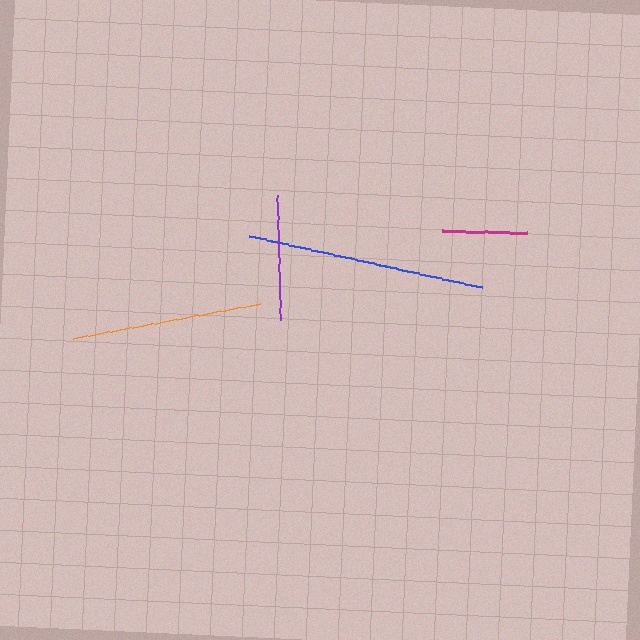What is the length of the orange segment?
The orange segment is approximately 189 pixels long.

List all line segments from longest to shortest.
From longest to shortest: blue, orange, purple, magenta.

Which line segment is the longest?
The blue line is the longest at approximately 238 pixels.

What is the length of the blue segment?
The blue segment is approximately 238 pixels long.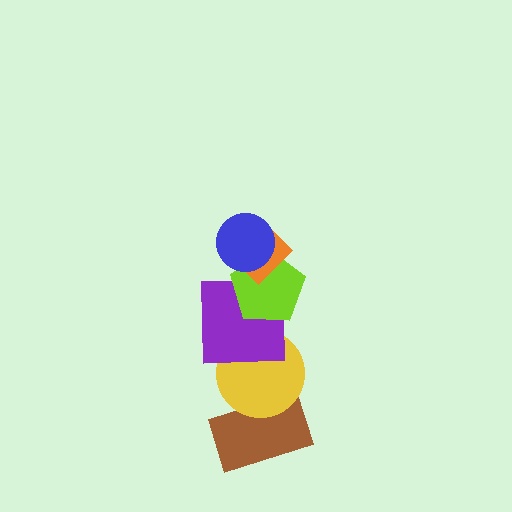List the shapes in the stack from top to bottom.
From top to bottom: the blue circle, the orange diamond, the lime pentagon, the purple square, the yellow circle, the brown rectangle.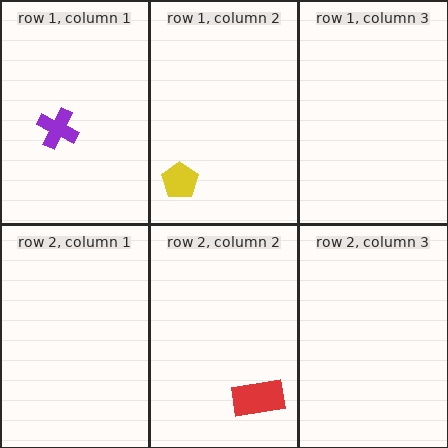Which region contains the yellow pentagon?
The row 1, column 2 region.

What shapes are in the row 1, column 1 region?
The purple cross.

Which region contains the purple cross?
The row 1, column 1 region.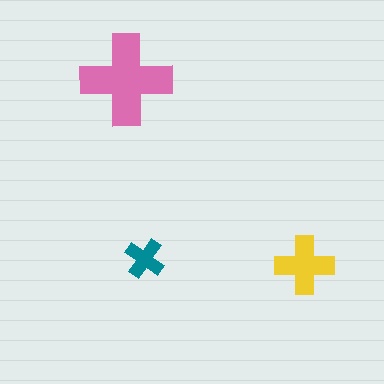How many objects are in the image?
There are 3 objects in the image.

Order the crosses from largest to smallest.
the pink one, the yellow one, the teal one.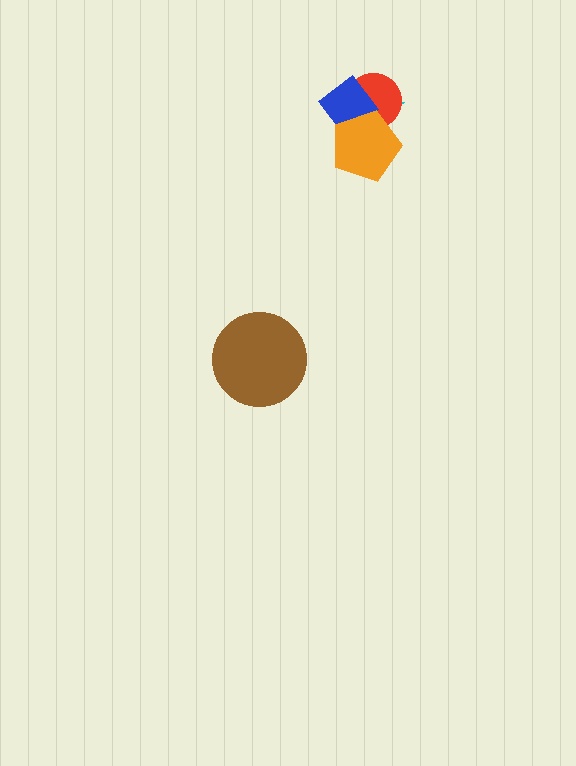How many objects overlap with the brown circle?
0 objects overlap with the brown circle.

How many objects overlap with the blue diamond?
3 objects overlap with the blue diamond.